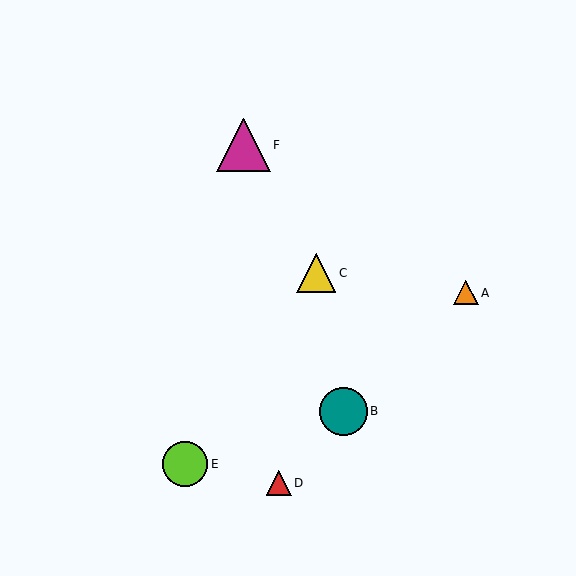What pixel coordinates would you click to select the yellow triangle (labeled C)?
Click at (316, 273) to select the yellow triangle C.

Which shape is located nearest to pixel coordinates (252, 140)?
The magenta triangle (labeled F) at (244, 145) is nearest to that location.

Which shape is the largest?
The magenta triangle (labeled F) is the largest.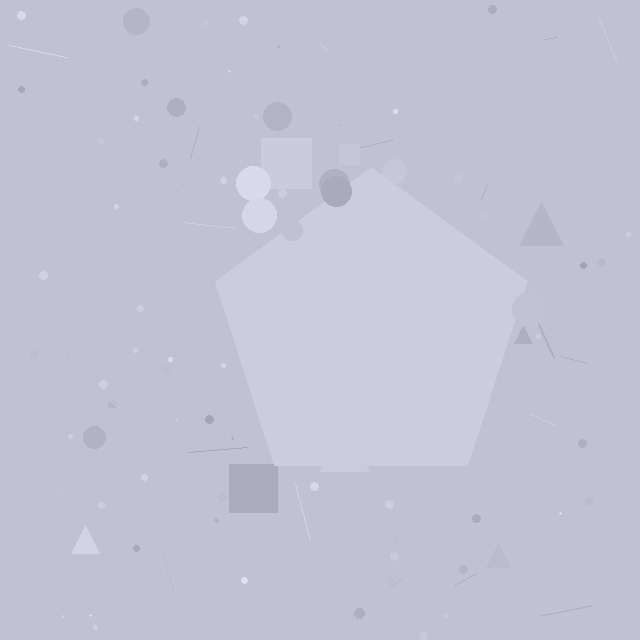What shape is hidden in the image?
A pentagon is hidden in the image.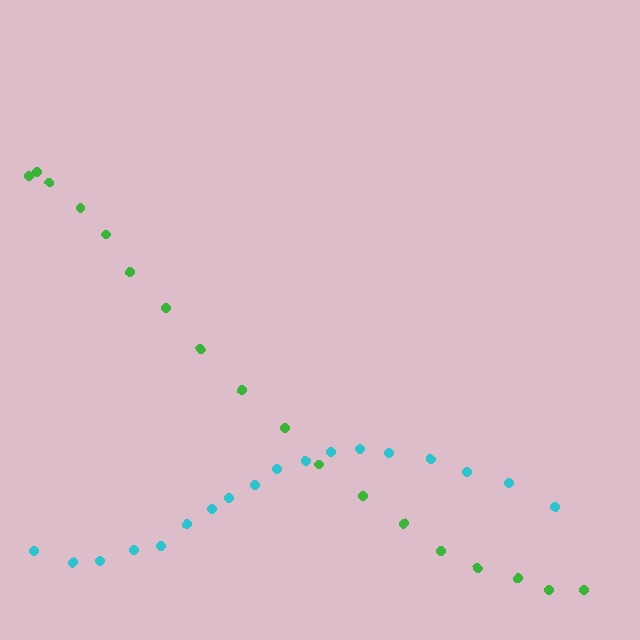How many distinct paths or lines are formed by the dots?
There are 2 distinct paths.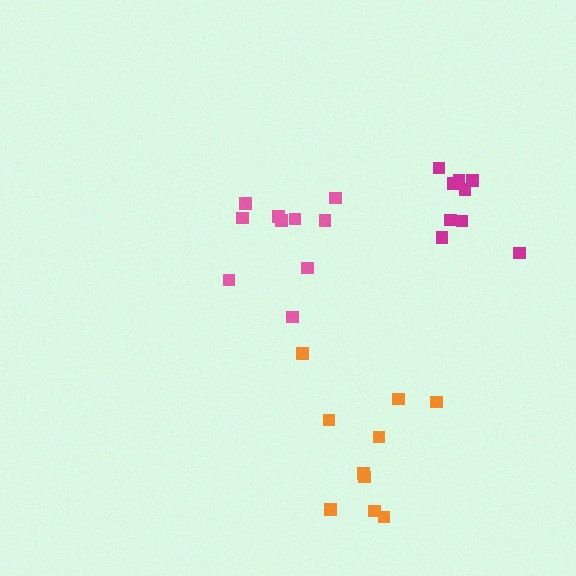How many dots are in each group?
Group 1: 10 dots, Group 2: 10 dots, Group 3: 9 dots (29 total).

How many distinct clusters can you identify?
There are 3 distinct clusters.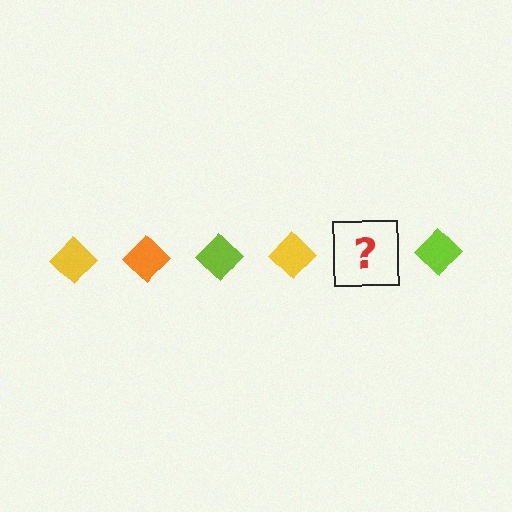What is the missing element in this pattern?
The missing element is an orange diamond.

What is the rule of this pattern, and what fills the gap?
The rule is that the pattern cycles through yellow, orange, lime diamonds. The gap should be filled with an orange diamond.